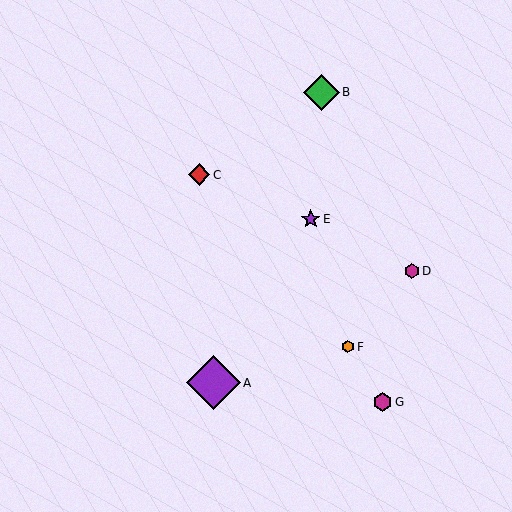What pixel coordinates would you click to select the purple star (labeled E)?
Click at (311, 219) to select the purple star E.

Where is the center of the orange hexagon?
The center of the orange hexagon is at (348, 347).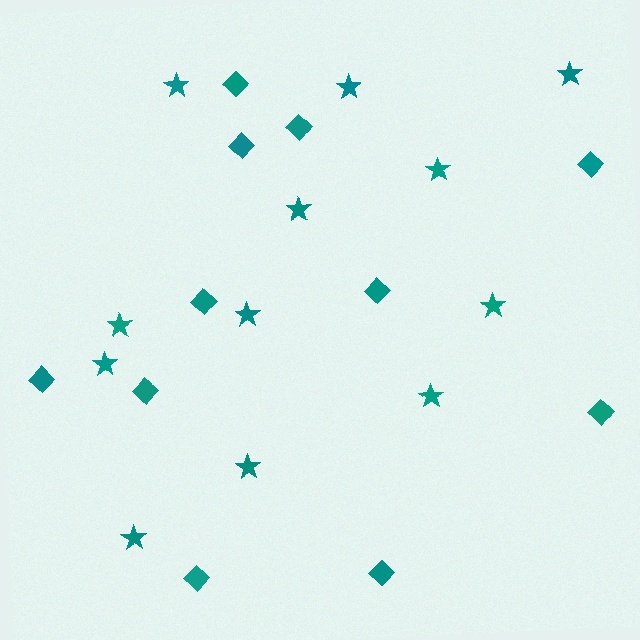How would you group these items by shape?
There are 2 groups: one group of diamonds (11) and one group of stars (12).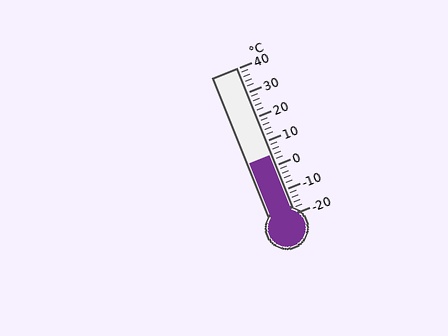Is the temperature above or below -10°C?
The temperature is above -10°C.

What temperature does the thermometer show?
The thermometer shows approximately 4°C.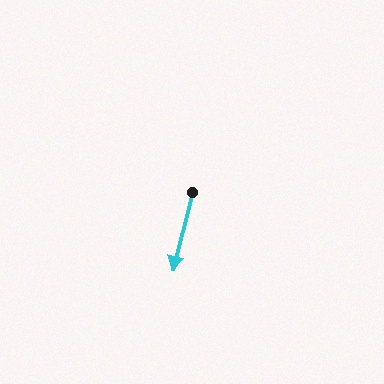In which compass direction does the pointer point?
South.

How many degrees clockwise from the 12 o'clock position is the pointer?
Approximately 194 degrees.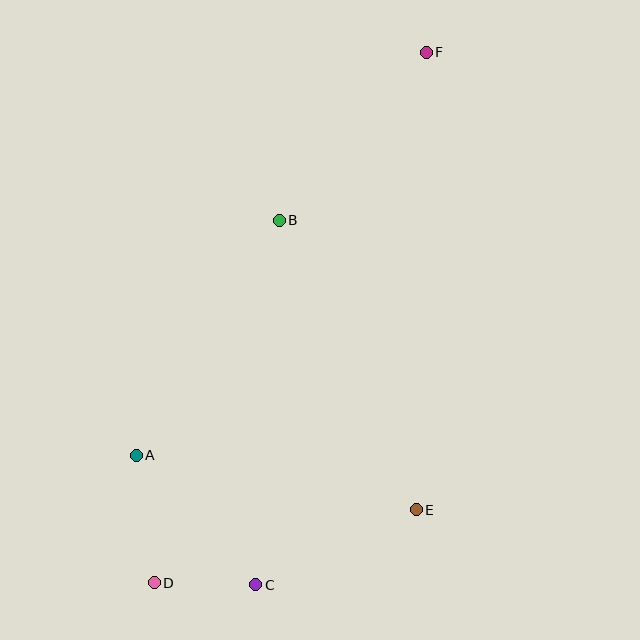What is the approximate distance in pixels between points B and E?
The distance between B and E is approximately 320 pixels.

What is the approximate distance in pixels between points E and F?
The distance between E and F is approximately 458 pixels.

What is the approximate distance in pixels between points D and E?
The distance between D and E is approximately 272 pixels.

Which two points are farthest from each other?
Points D and F are farthest from each other.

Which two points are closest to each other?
Points C and D are closest to each other.